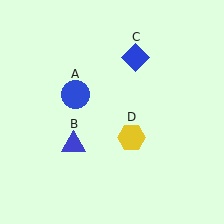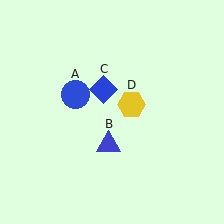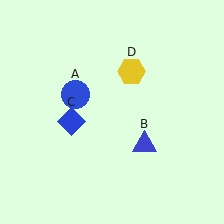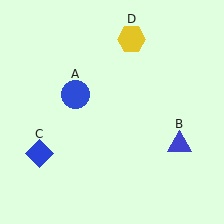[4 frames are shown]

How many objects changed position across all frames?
3 objects changed position: blue triangle (object B), blue diamond (object C), yellow hexagon (object D).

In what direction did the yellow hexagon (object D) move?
The yellow hexagon (object D) moved up.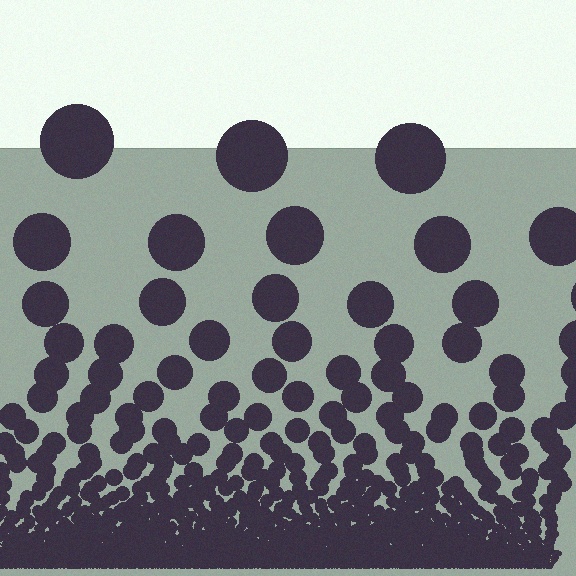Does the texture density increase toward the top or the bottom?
Density increases toward the bottom.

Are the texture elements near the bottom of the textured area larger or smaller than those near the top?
Smaller. The gradient is inverted — elements near the bottom are smaller and denser.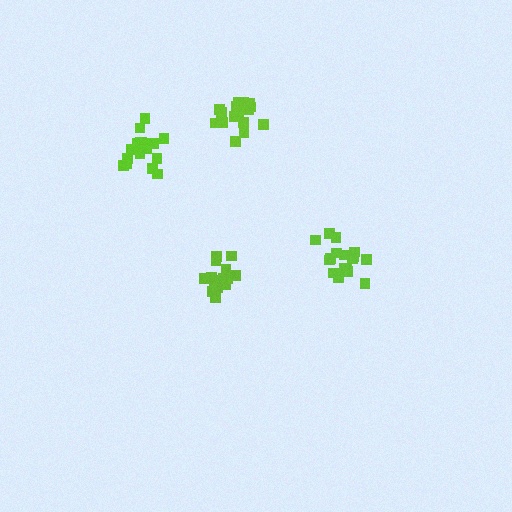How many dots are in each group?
Group 1: 16 dots, Group 2: 17 dots, Group 3: 19 dots, Group 4: 18 dots (70 total).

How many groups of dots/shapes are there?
There are 4 groups.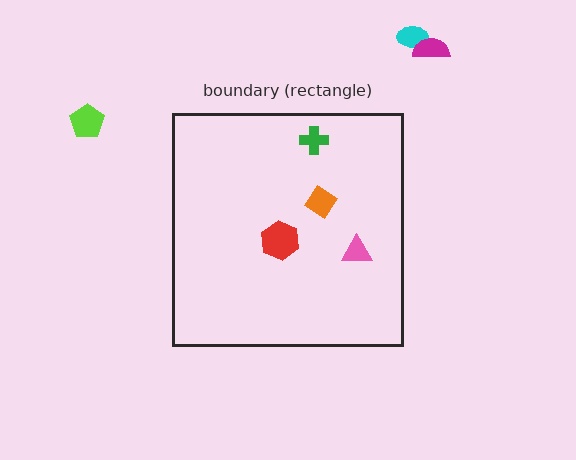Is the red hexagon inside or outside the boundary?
Inside.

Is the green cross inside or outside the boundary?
Inside.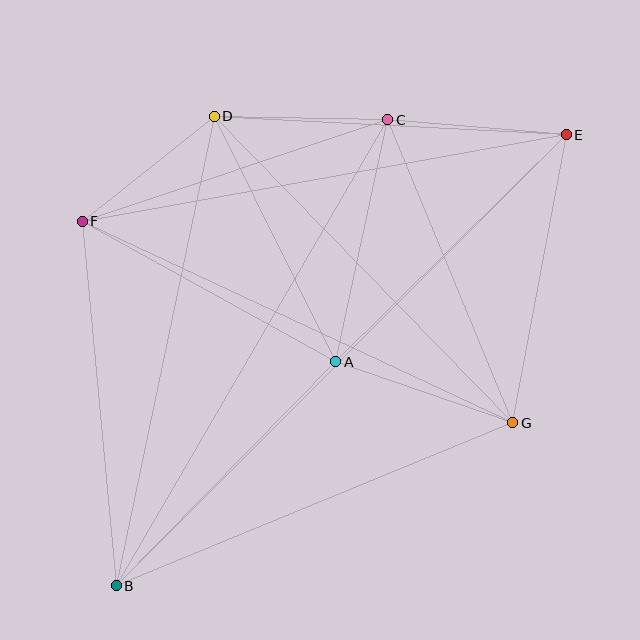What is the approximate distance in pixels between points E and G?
The distance between E and G is approximately 293 pixels.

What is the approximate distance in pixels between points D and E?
The distance between D and E is approximately 352 pixels.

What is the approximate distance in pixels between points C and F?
The distance between C and F is approximately 322 pixels.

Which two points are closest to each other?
Points D and F are closest to each other.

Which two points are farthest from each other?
Points B and E are farthest from each other.